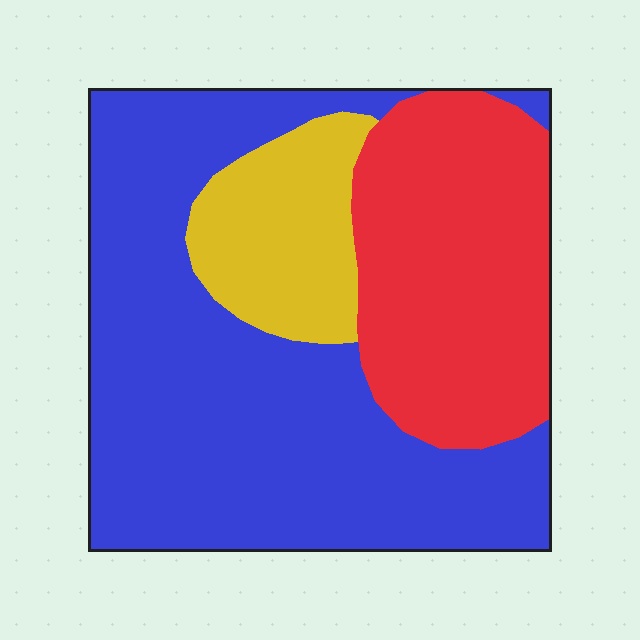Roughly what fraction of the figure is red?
Red covers roughly 30% of the figure.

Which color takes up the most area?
Blue, at roughly 55%.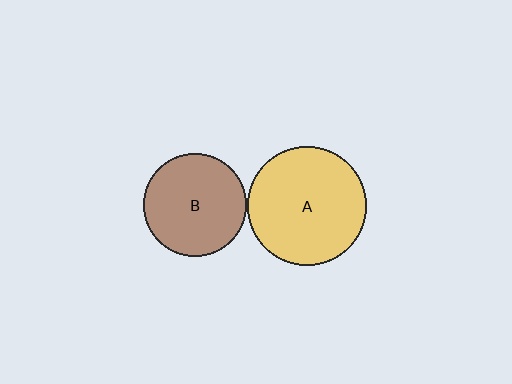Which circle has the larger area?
Circle A (yellow).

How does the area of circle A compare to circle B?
Approximately 1.3 times.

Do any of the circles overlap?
No, none of the circles overlap.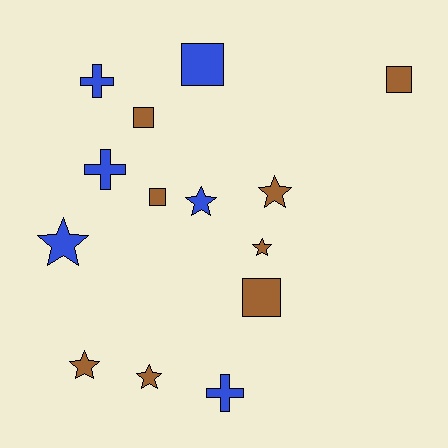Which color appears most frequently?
Brown, with 8 objects.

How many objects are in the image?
There are 14 objects.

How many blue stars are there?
There are 2 blue stars.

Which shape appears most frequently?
Star, with 6 objects.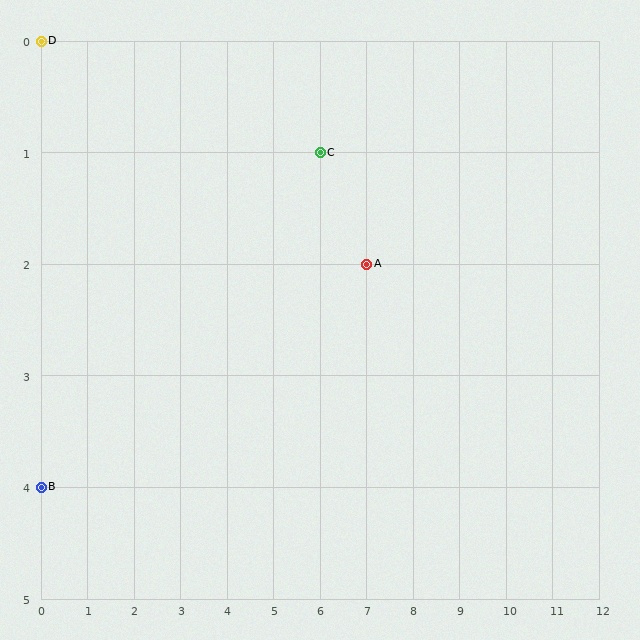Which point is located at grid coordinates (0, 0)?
Point D is at (0, 0).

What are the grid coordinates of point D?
Point D is at grid coordinates (0, 0).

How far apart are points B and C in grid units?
Points B and C are 6 columns and 3 rows apart (about 6.7 grid units diagonally).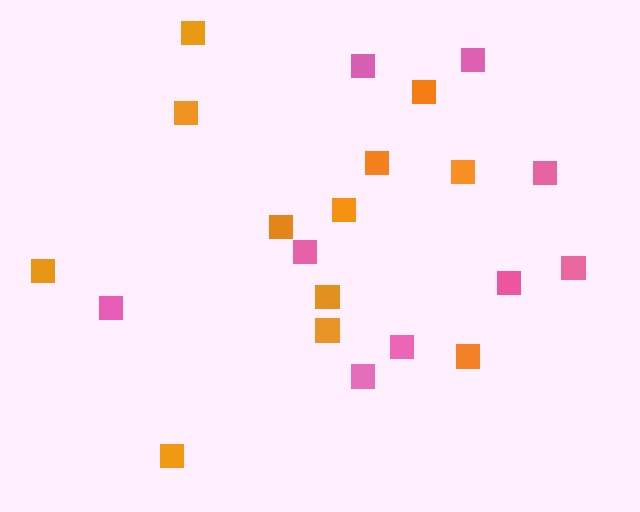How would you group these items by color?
There are 2 groups: one group of pink squares (9) and one group of orange squares (12).